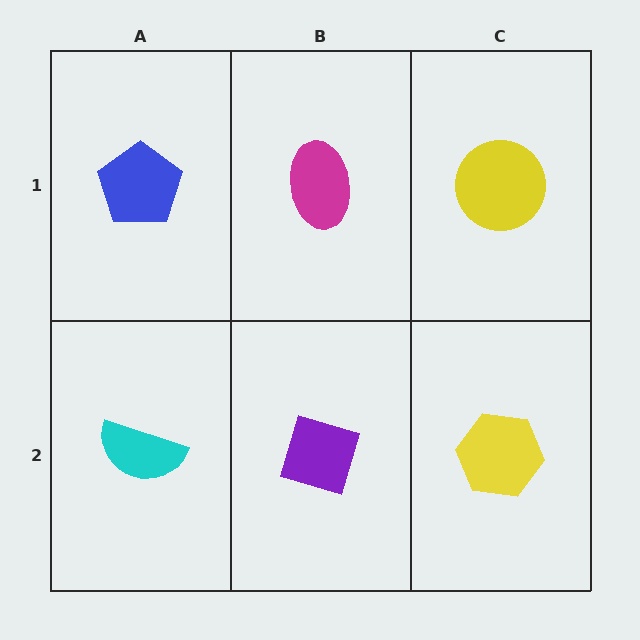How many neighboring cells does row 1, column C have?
2.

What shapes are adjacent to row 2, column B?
A magenta ellipse (row 1, column B), a cyan semicircle (row 2, column A), a yellow hexagon (row 2, column C).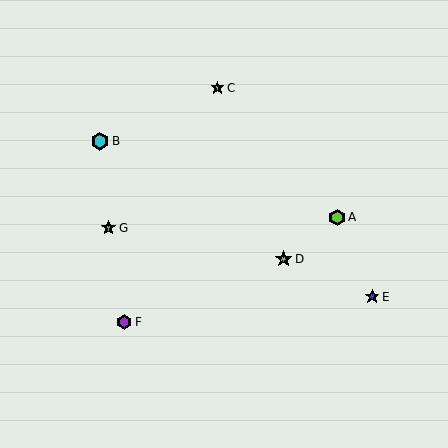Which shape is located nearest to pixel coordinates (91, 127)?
The cyan hexagon (labeled B) at (100, 141) is nearest to that location.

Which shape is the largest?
The cyan hexagon (labeled B) is the largest.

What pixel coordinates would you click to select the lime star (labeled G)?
Click at (109, 228) to select the lime star G.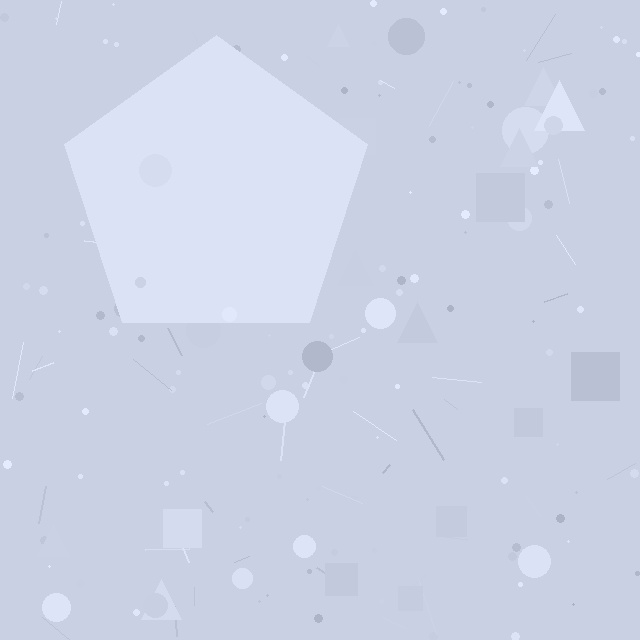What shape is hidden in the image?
A pentagon is hidden in the image.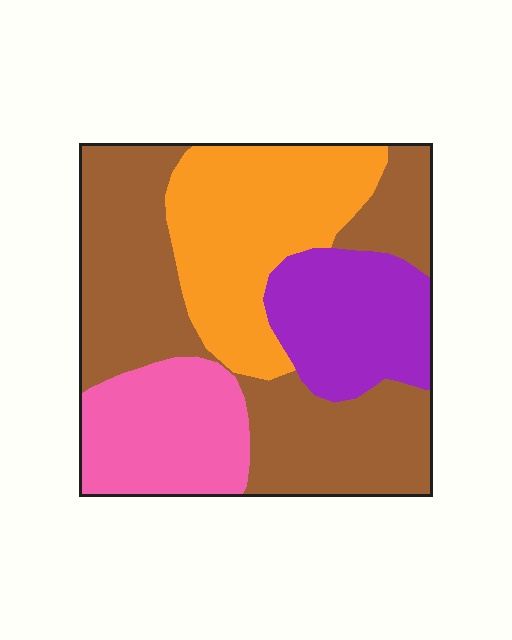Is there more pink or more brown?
Brown.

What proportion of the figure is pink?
Pink covers around 15% of the figure.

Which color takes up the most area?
Brown, at roughly 40%.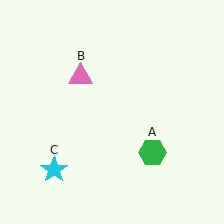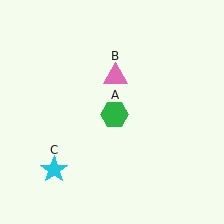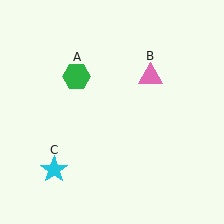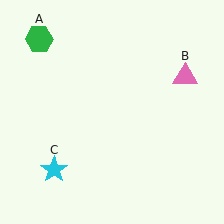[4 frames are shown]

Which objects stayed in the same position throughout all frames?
Cyan star (object C) remained stationary.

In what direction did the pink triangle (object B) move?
The pink triangle (object B) moved right.